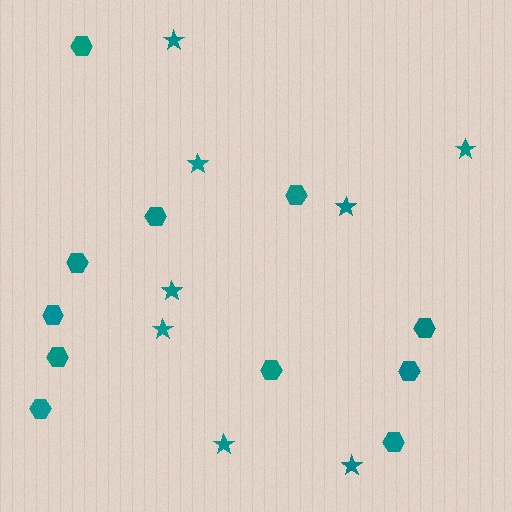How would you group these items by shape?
There are 2 groups: one group of stars (8) and one group of hexagons (11).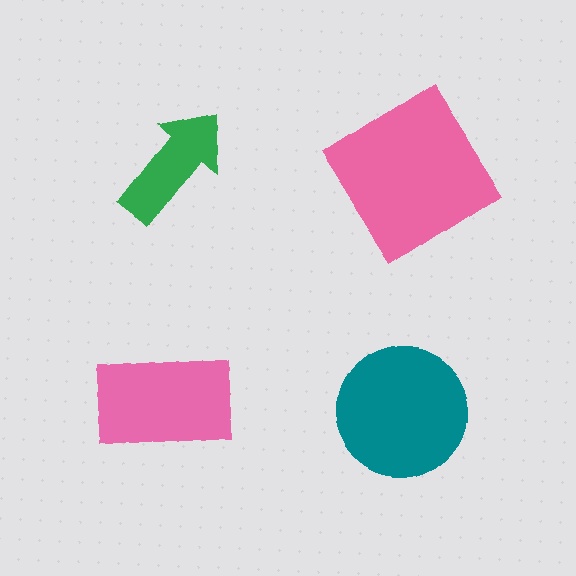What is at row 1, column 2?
A pink diamond.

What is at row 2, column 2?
A teal circle.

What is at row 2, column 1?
A pink rectangle.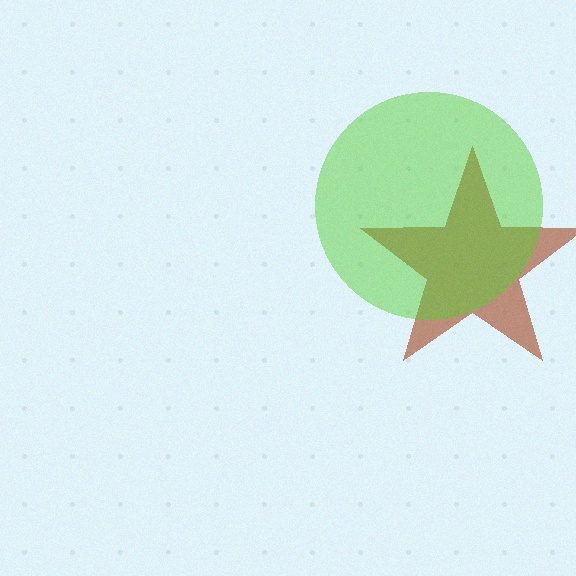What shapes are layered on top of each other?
The layered shapes are: a brown star, a lime circle.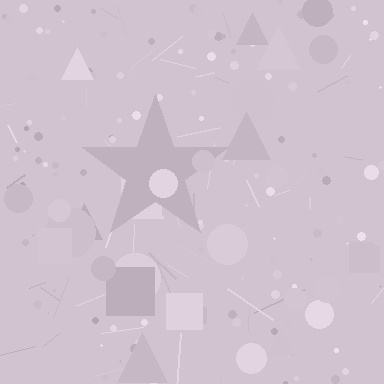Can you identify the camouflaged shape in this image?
The camouflaged shape is a star.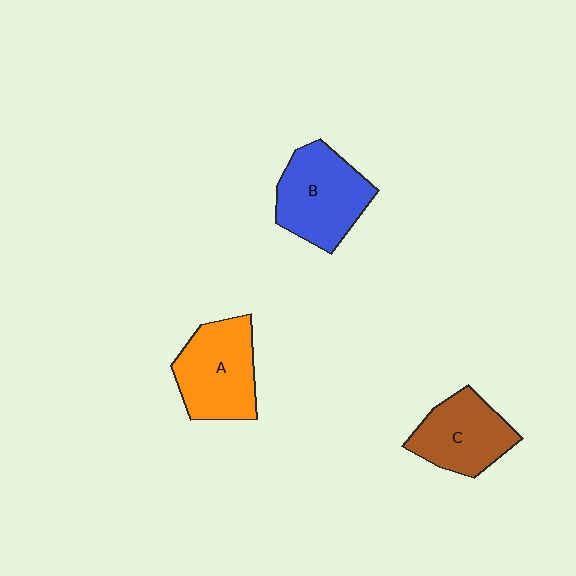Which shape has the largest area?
Shape B (blue).